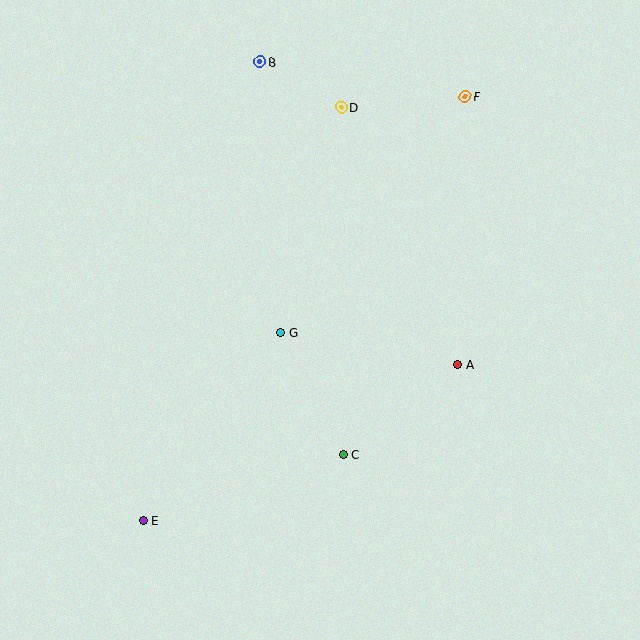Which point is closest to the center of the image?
Point G at (280, 332) is closest to the center.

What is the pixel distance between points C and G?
The distance between C and G is 138 pixels.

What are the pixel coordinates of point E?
Point E is at (143, 521).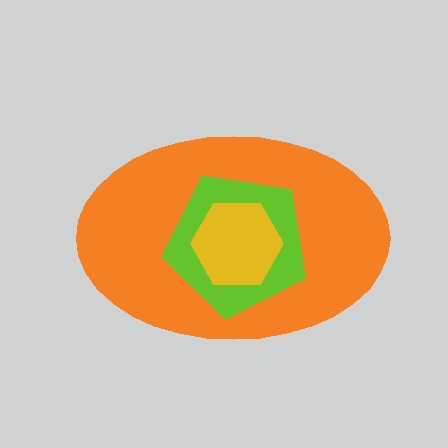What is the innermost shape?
The yellow hexagon.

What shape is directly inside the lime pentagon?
The yellow hexagon.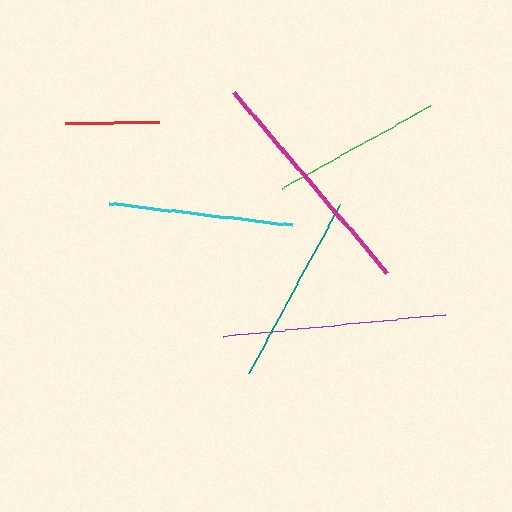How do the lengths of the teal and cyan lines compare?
The teal and cyan lines are approximately the same length.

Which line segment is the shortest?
The red line is the shortest at approximately 94 pixels.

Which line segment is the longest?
The magenta line is the longest at approximately 236 pixels.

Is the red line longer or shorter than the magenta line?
The magenta line is longer than the red line.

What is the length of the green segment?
The green segment is approximately 170 pixels long.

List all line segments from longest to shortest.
From longest to shortest: magenta, purple, teal, cyan, green, red.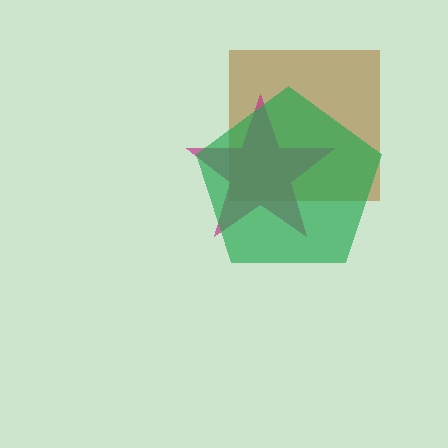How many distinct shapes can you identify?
There are 3 distinct shapes: a brown square, a magenta star, a green pentagon.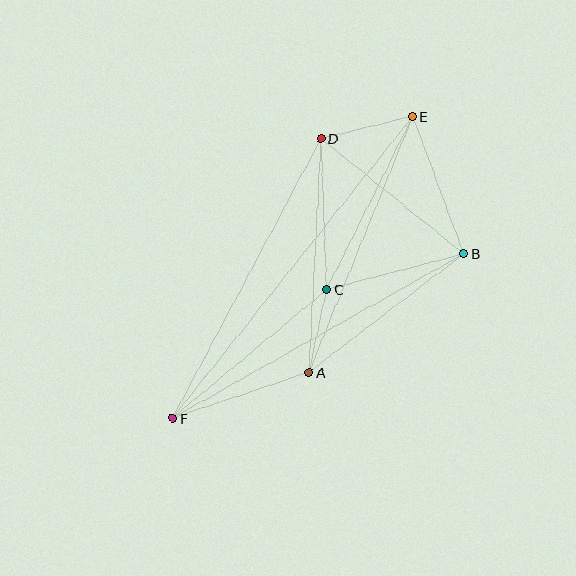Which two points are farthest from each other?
Points E and F are farthest from each other.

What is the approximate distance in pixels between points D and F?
The distance between D and F is approximately 317 pixels.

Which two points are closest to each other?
Points A and C are closest to each other.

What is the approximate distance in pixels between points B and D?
The distance between B and D is approximately 183 pixels.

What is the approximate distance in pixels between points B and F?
The distance between B and F is approximately 335 pixels.